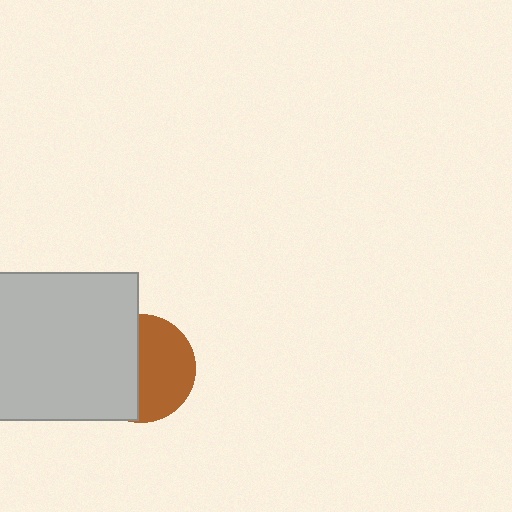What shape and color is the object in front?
The object in front is a light gray square.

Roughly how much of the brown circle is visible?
About half of it is visible (roughly 52%).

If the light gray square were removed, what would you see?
You would see the complete brown circle.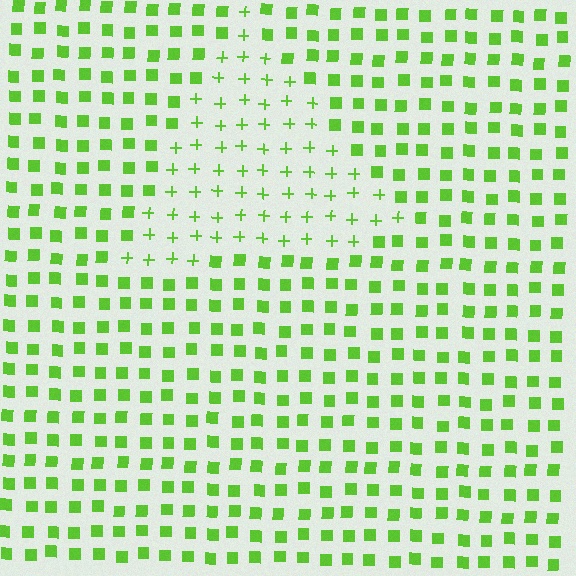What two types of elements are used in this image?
The image uses plus signs inside the triangle region and squares outside it.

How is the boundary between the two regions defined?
The boundary is defined by a change in element shape: plus signs inside vs. squares outside. All elements share the same color and spacing.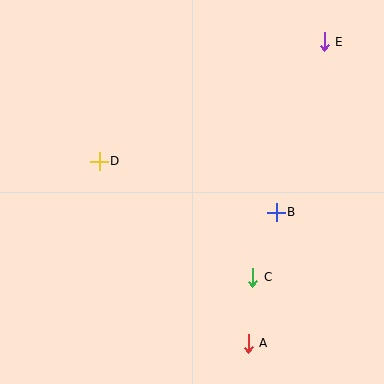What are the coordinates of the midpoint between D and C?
The midpoint between D and C is at (176, 219).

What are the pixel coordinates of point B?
Point B is at (276, 212).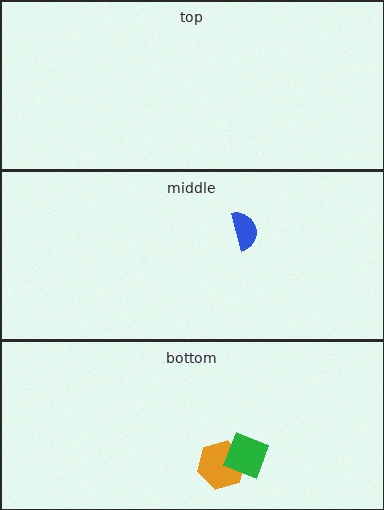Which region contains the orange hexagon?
The bottom region.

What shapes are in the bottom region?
The orange hexagon, the green diamond.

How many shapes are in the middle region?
1.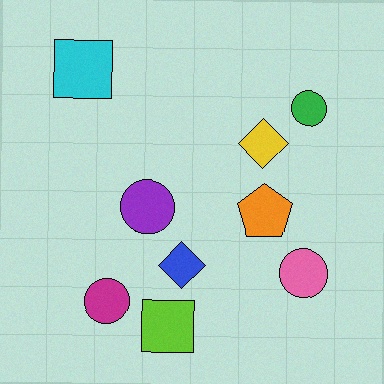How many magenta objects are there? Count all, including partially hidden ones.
There is 1 magenta object.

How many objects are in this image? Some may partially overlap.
There are 9 objects.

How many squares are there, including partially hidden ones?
There are 2 squares.